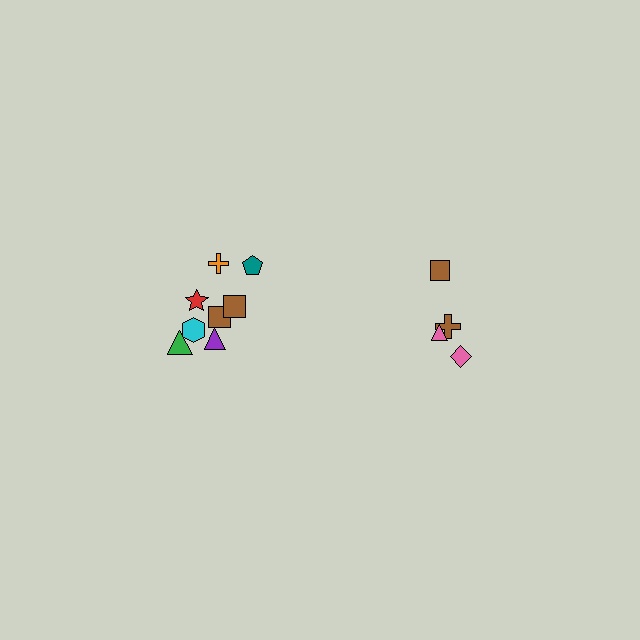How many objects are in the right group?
There are 4 objects.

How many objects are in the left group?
There are 8 objects.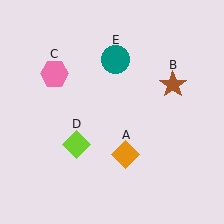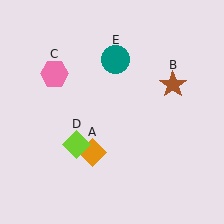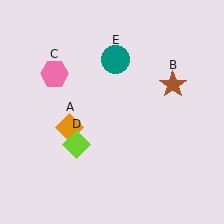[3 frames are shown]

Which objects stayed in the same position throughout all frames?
Brown star (object B) and pink hexagon (object C) and lime diamond (object D) and teal circle (object E) remained stationary.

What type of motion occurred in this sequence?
The orange diamond (object A) rotated clockwise around the center of the scene.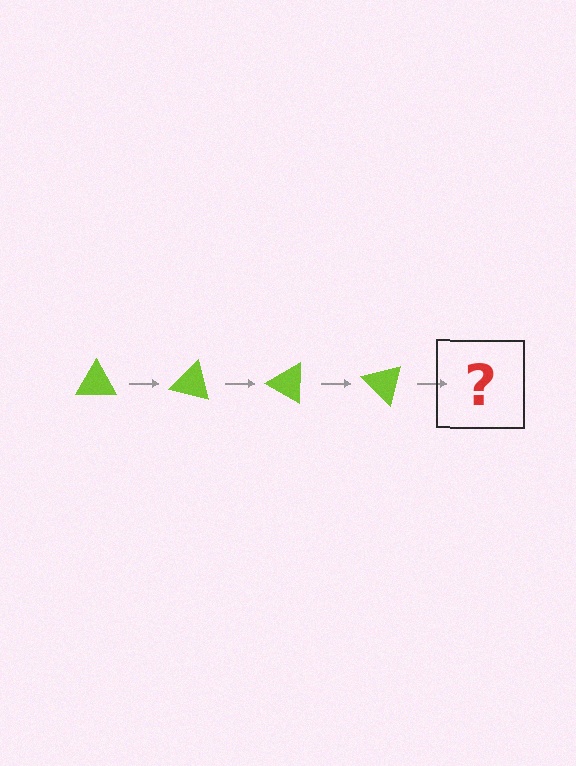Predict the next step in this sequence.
The next step is a lime triangle rotated 60 degrees.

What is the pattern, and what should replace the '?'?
The pattern is that the triangle rotates 15 degrees each step. The '?' should be a lime triangle rotated 60 degrees.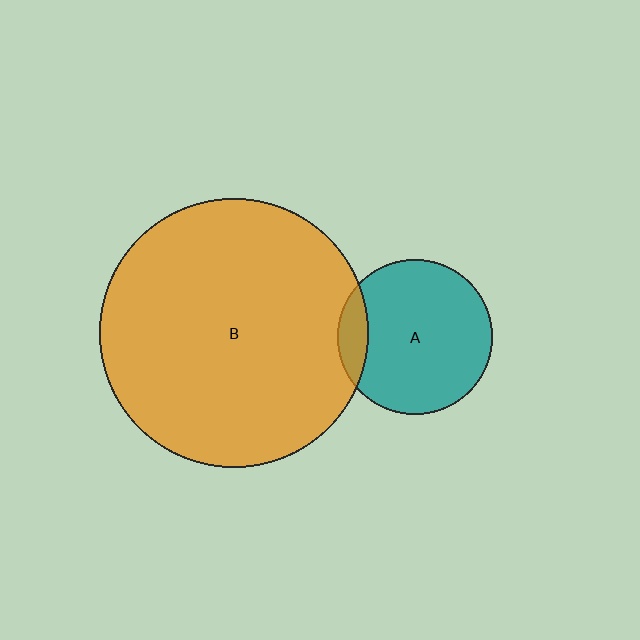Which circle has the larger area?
Circle B (orange).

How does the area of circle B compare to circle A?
Approximately 3.0 times.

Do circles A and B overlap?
Yes.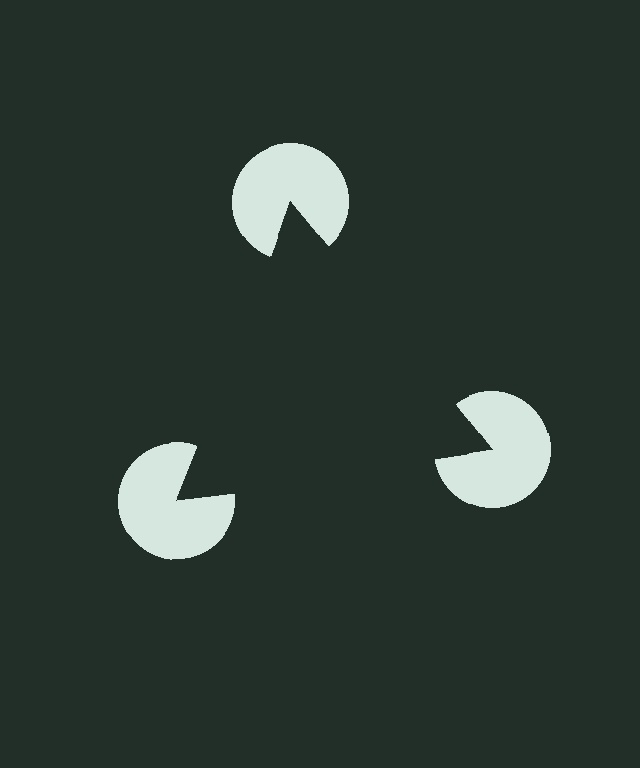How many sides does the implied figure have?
3 sides.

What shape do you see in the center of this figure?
An illusory triangle — its edges are inferred from the aligned wedge cuts in the pac-man discs, not physically drawn.